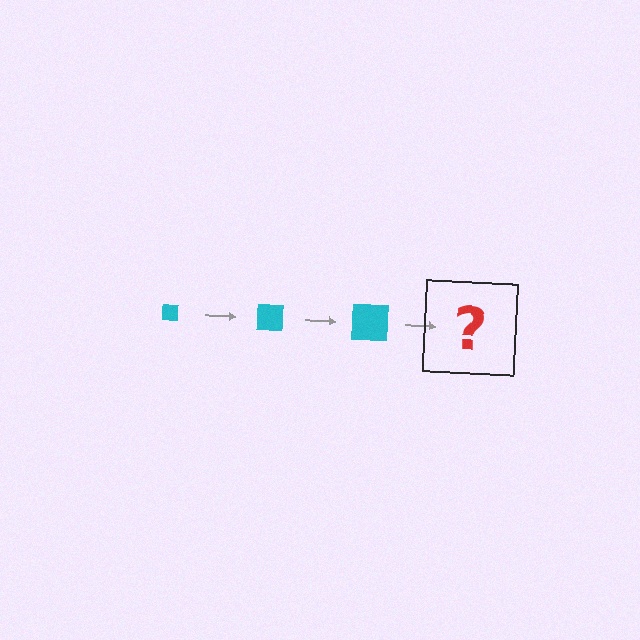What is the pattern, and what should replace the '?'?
The pattern is that the square gets progressively larger each step. The '?' should be a cyan square, larger than the previous one.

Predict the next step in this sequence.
The next step is a cyan square, larger than the previous one.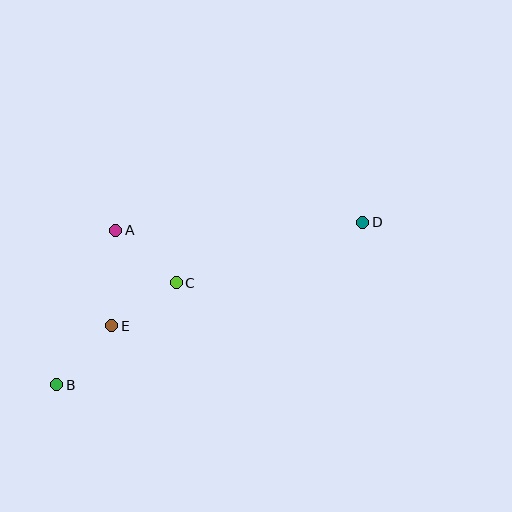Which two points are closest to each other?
Points C and E are closest to each other.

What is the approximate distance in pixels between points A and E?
The distance between A and E is approximately 96 pixels.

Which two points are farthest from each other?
Points B and D are farthest from each other.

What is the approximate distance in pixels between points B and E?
The distance between B and E is approximately 81 pixels.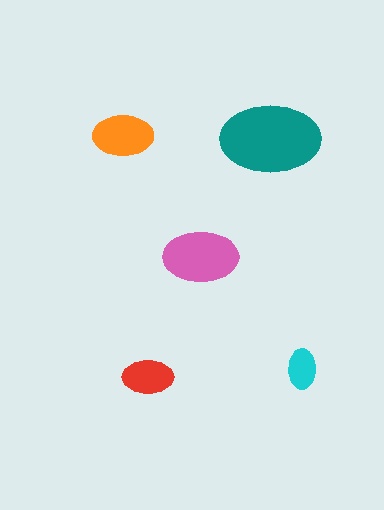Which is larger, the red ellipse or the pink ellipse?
The pink one.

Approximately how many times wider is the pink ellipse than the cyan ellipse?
About 2 times wider.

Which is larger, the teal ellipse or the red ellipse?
The teal one.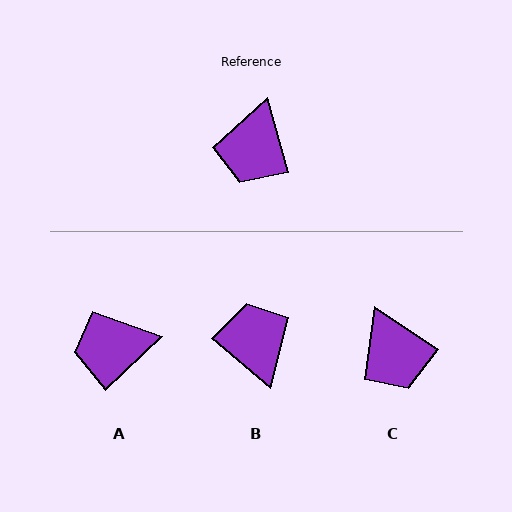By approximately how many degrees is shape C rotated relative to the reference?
Approximately 40 degrees counter-clockwise.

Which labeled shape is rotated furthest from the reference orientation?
B, about 146 degrees away.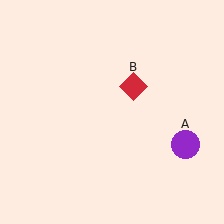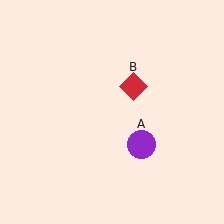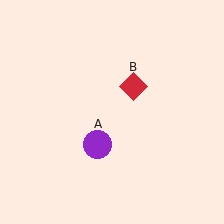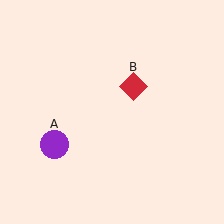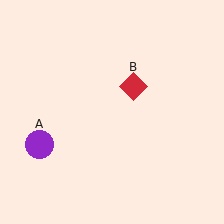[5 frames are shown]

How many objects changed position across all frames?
1 object changed position: purple circle (object A).